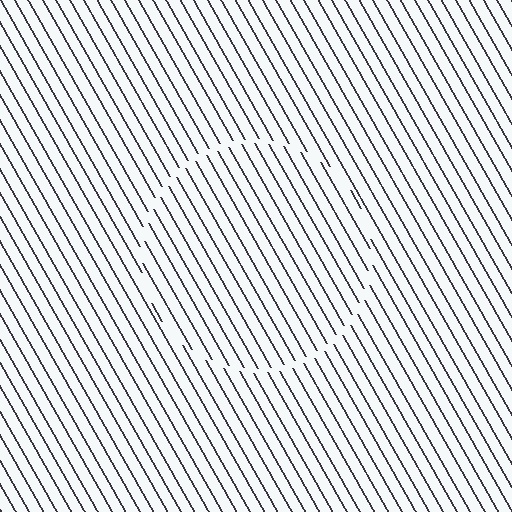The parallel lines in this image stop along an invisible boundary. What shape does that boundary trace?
An illusory circle. The interior of the shape contains the same grating, shifted by half a period — the contour is defined by the phase discontinuity where line-ends from the inner and outer gratings abut.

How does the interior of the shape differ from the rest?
The interior of the shape contains the same grating, shifted by half a period — the contour is defined by the phase discontinuity where line-ends from the inner and outer gratings abut.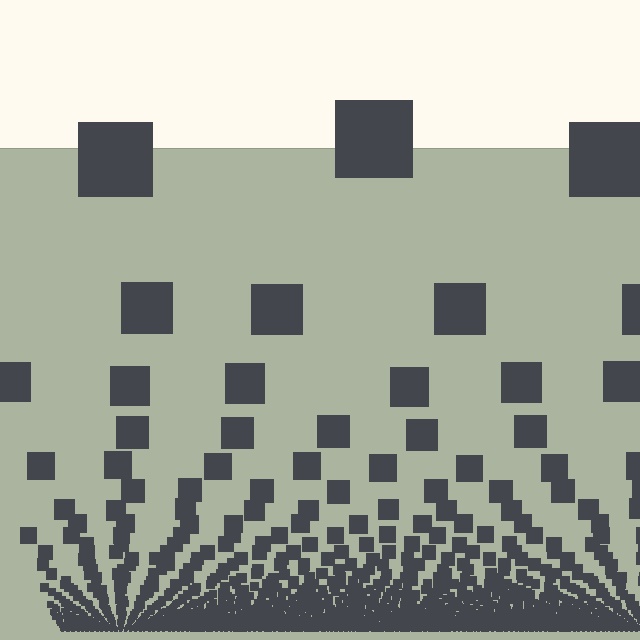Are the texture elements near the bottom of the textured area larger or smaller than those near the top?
Smaller. The gradient is inverted — elements near the bottom are smaller and denser.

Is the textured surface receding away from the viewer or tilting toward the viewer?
The surface appears to tilt toward the viewer. Texture elements get larger and sparser toward the top.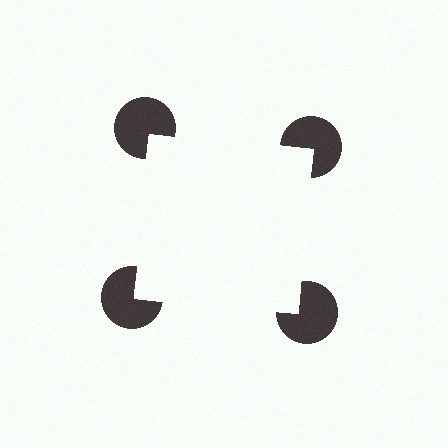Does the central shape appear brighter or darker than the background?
It typically appears slightly brighter than the background, even though no actual brightness change is drawn.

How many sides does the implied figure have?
4 sides.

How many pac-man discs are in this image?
There are 4 — one at each vertex of the illusory square.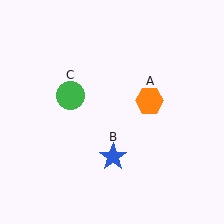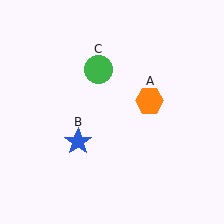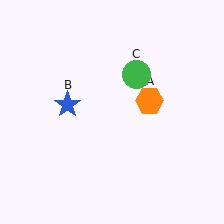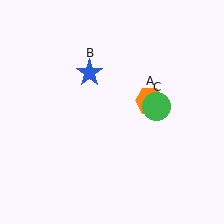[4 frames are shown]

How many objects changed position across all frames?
2 objects changed position: blue star (object B), green circle (object C).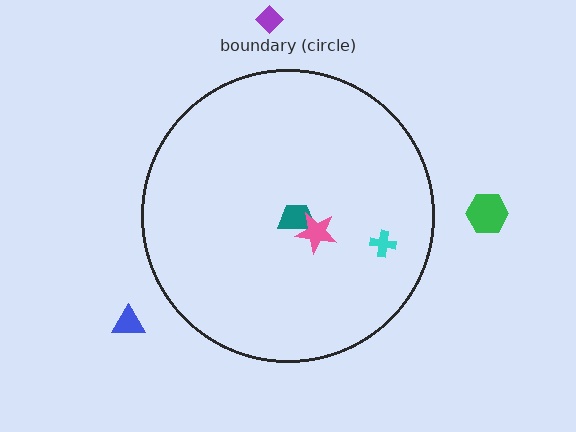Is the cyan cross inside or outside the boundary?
Inside.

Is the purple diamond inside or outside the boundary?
Outside.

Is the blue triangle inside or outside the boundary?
Outside.